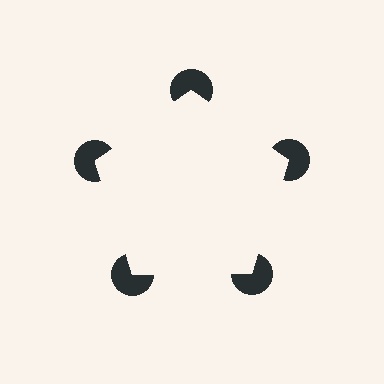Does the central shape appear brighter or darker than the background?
It typically appears slightly brighter than the background, even though no actual brightness change is drawn.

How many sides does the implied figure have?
5 sides.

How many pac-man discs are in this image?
There are 5 — one at each vertex of the illusory pentagon.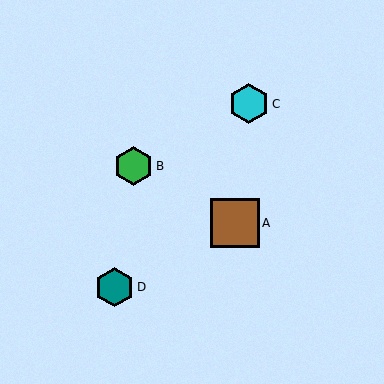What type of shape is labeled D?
Shape D is a teal hexagon.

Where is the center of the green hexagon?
The center of the green hexagon is at (134, 166).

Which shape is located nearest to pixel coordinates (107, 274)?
The teal hexagon (labeled D) at (115, 287) is nearest to that location.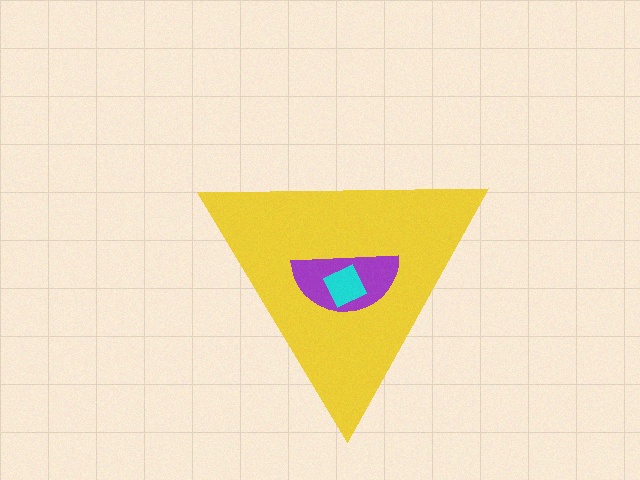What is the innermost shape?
The cyan square.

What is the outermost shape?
The yellow triangle.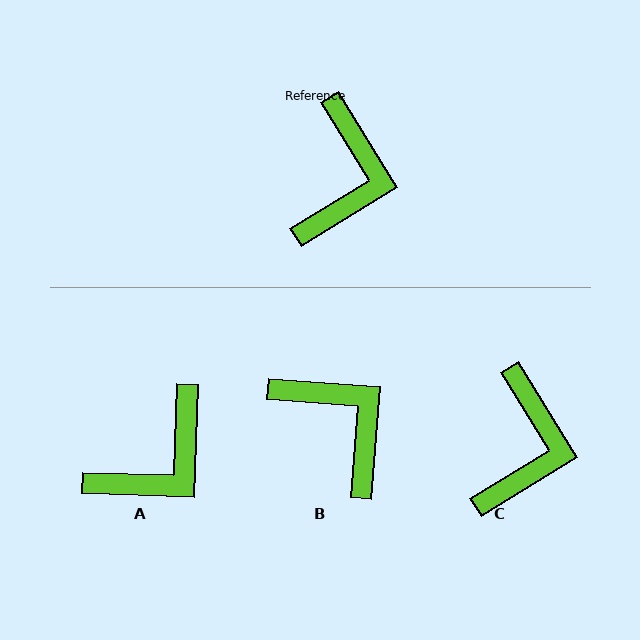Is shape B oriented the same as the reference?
No, it is off by about 54 degrees.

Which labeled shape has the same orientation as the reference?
C.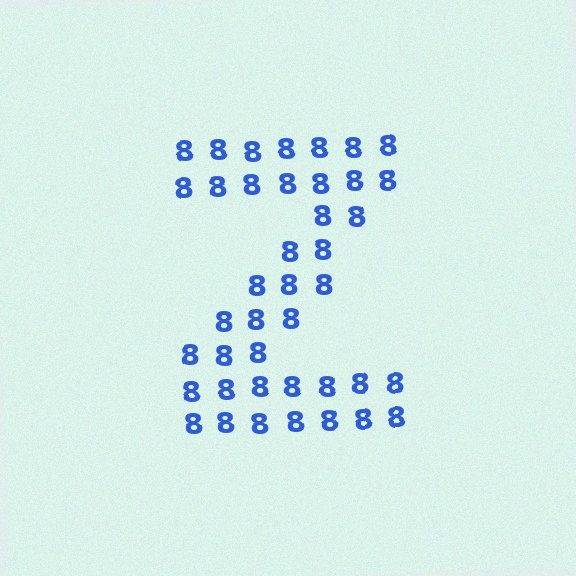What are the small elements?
The small elements are digit 8's.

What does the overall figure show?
The overall figure shows the letter Z.